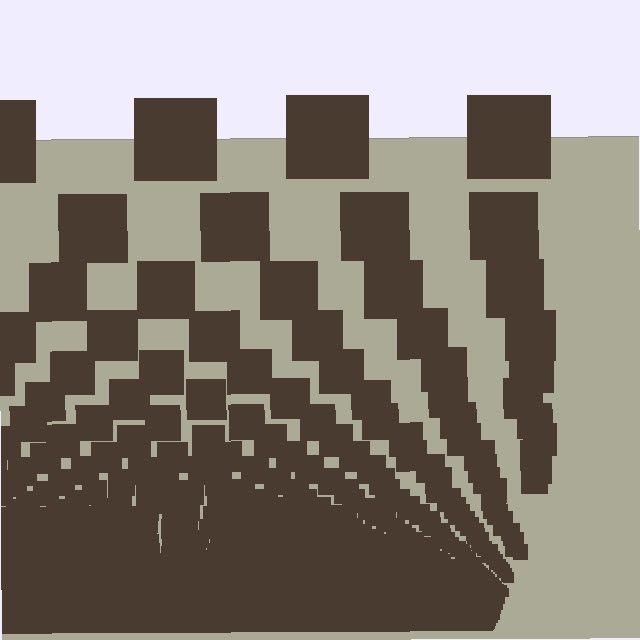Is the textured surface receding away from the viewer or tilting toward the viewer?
The surface appears to tilt toward the viewer. Texture elements get larger and sparser toward the top.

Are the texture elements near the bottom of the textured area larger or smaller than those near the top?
Smaller. The gradient is inverted — elements near the bottom are smaller and denser.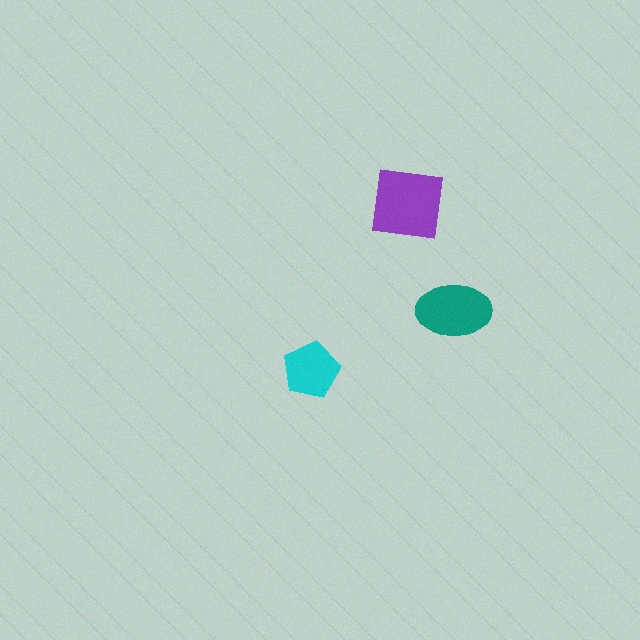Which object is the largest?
The purple square.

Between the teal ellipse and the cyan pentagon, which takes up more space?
The teal ellipse.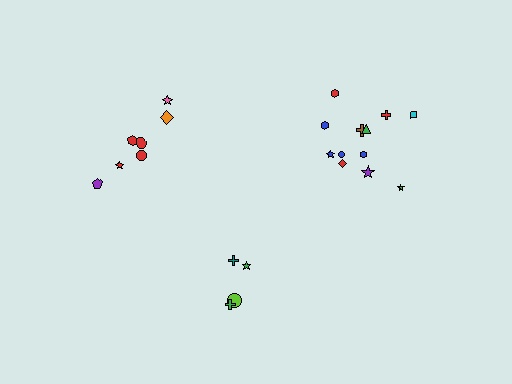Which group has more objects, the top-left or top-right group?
The top-right group.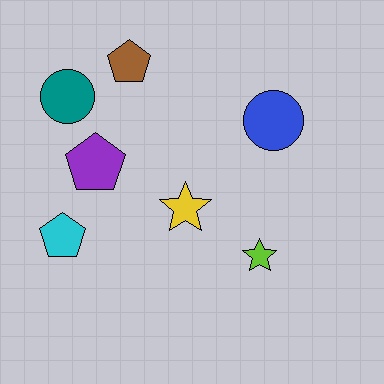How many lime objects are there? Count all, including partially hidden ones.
There is 1 lime object.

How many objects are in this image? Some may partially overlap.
There are 7 objects.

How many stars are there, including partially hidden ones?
There are 2 stars.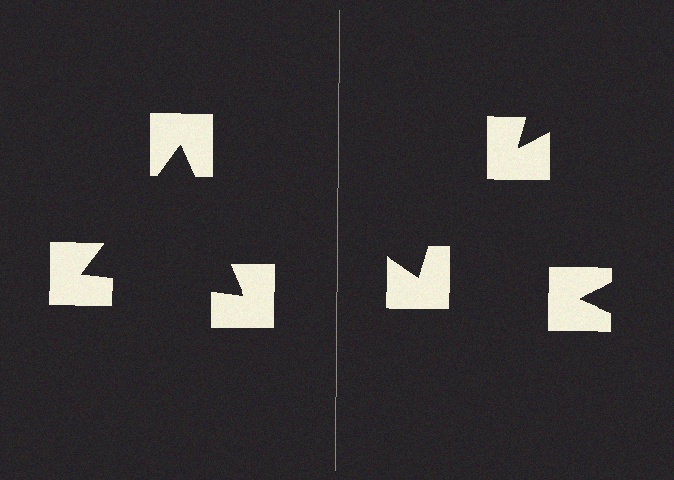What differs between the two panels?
The notched squares are positioned identically on both sides; only the wedge orientations differ. On the left they align to a triangle; on the right they are misaligned.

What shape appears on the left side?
An illusory triangle.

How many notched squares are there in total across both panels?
6 — 3 on each side.